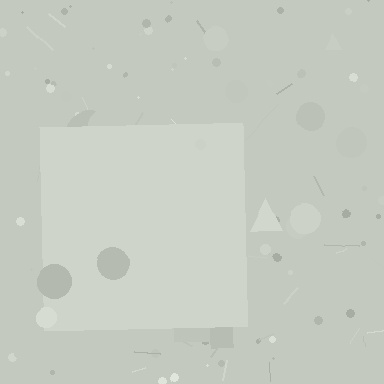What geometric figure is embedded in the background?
A square is embedded in the background.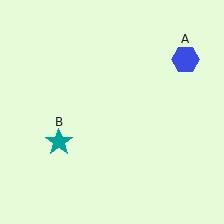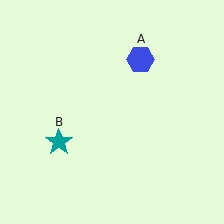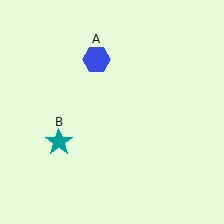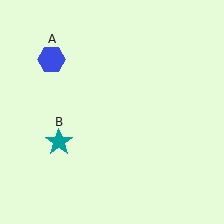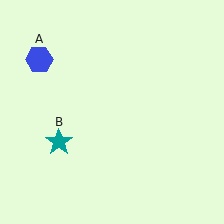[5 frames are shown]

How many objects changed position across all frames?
1 object changed position: blue hexagon (object A).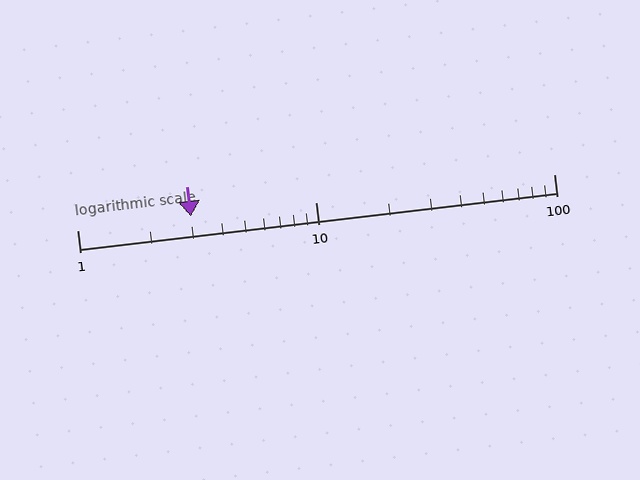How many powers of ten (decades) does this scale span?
The scale spans 2 decades, from 1 to 100.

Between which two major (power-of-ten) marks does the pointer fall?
The pointer is between 1 and 10.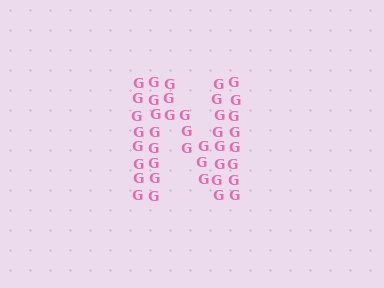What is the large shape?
The large shape is the letter N.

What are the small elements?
The small elements are letter G's.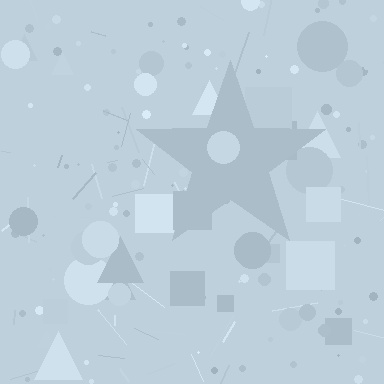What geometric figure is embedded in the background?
A star is embedded in the background.